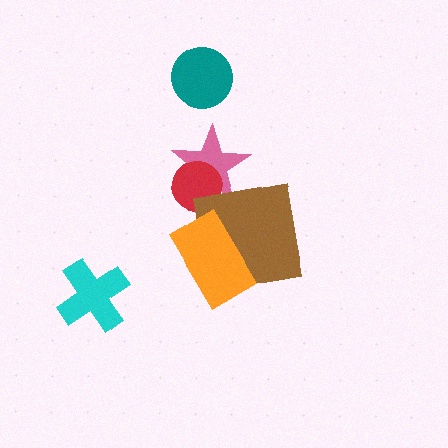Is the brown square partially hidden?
Yes, it is partially covered by another shape.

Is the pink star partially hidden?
Yes, it is partially covered by another shape.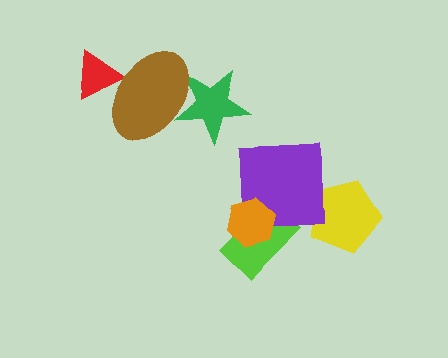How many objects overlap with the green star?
1 object overlaps with the green star.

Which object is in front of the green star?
The brown ellipse is in front of the green star.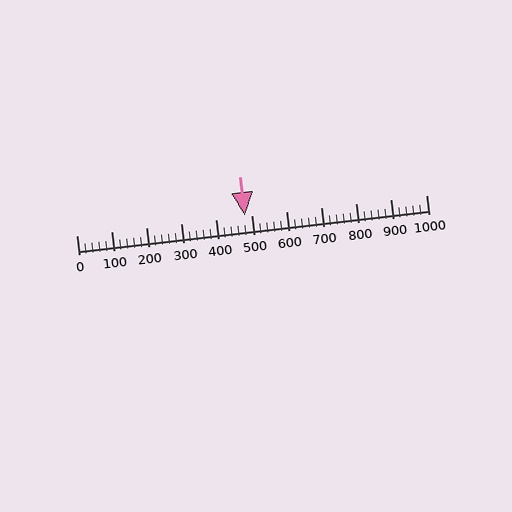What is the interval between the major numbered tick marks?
The major tick marks are spaced 100 units apart.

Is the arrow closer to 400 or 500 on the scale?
The arrow is closer to 500.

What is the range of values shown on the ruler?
The ruler shows values from 0 to 1000.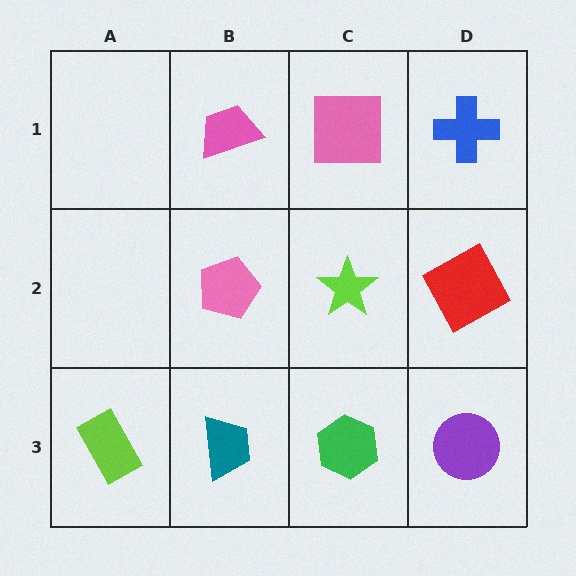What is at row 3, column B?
A teal trapezoid.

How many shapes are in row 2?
3 shapes.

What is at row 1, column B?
A pink trapezoid.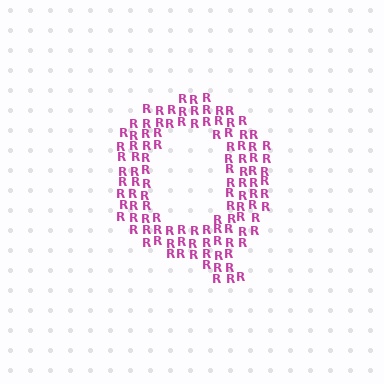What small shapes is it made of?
It is made of small letter R's.